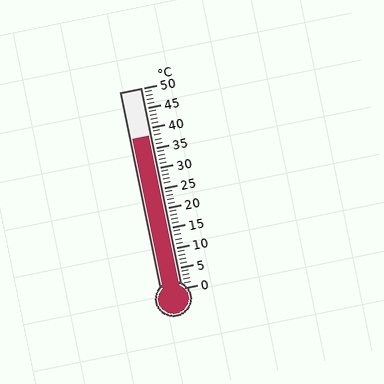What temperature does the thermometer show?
The thermometer shows approximately 38°C.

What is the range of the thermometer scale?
The thermometer scale ranges from 0°C to 50°C.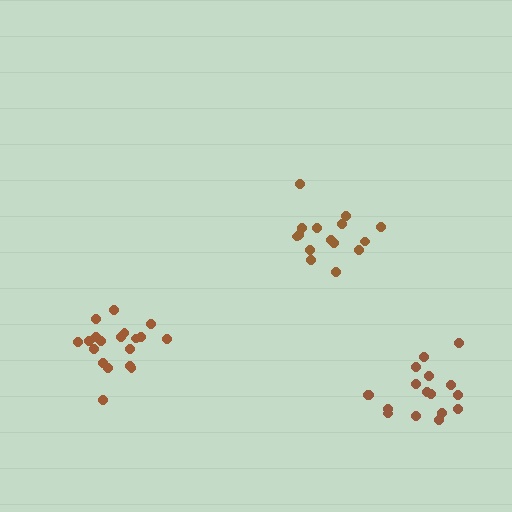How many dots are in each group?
Group 1: 19 dots, Group 2: 15 dots, Group 3: 17 dots (51 total).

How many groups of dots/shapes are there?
There are 3 groups.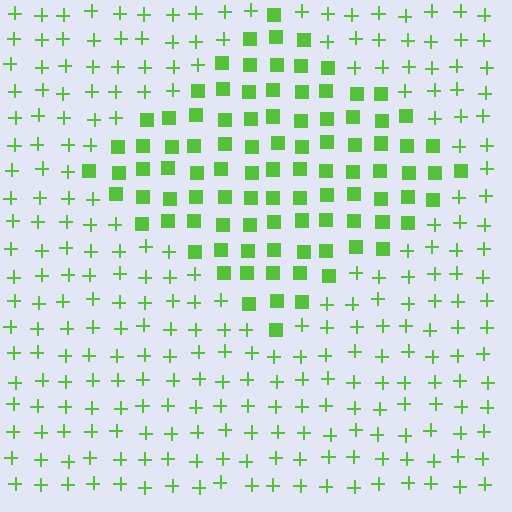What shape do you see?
I see a diamond.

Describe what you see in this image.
The image is filled with small lime elements arranged in a uniform grid. A diamond-shaped region contains squares, while the surrounding area contains plus signs. The boundary is defined purely by the change in element shape.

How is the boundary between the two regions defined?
The boundary is defined by a change in element shape: squares inside vs. plus signs outside. All elements share the same color and spacing.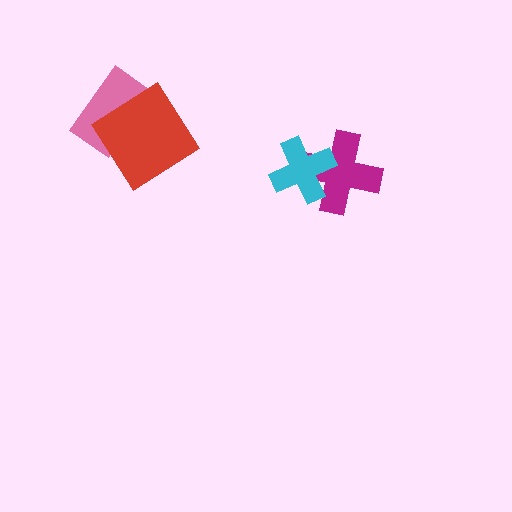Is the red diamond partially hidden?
No, no other shape covers it.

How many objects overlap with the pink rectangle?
1 object overlaps with the pink rectangle.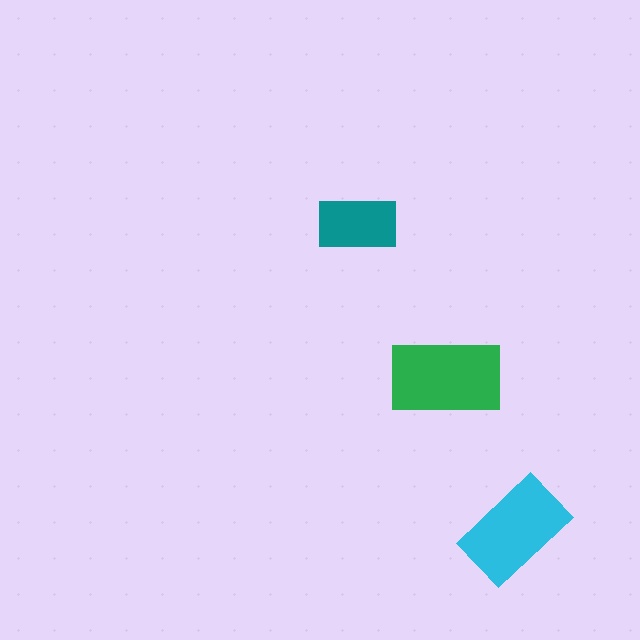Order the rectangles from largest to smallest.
the green one, the cyan one, the teal one.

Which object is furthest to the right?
The cyan rectangle is rightmost.